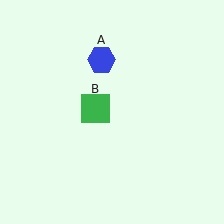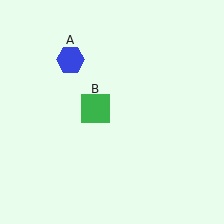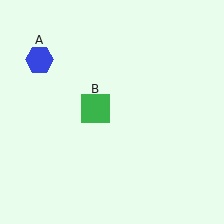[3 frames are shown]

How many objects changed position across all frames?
1 object changed position: blue hexagon (object A).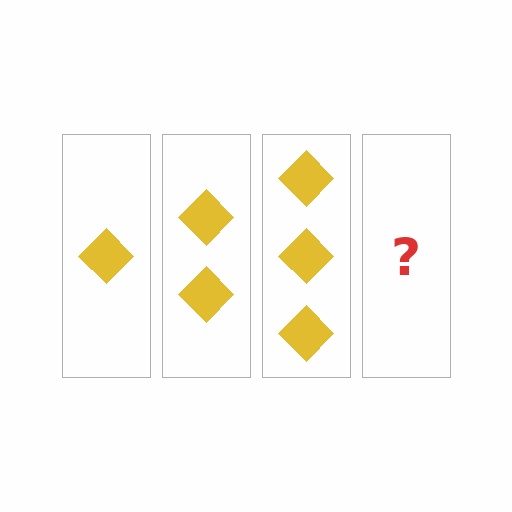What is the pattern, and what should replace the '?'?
The pattern is that each step adds one more diamond. The '?' should be 4 diamonds.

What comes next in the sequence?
The next element should be 4 diamonds.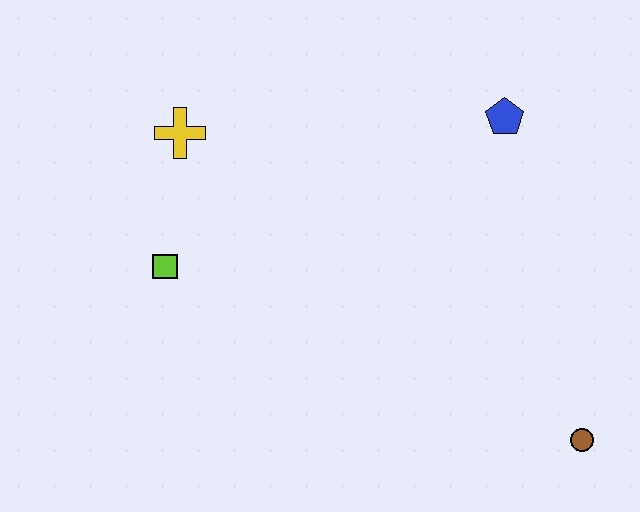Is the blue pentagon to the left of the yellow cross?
No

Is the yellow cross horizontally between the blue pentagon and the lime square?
Yes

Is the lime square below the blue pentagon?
Yes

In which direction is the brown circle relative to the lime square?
The brown circle is to the right of the lime square.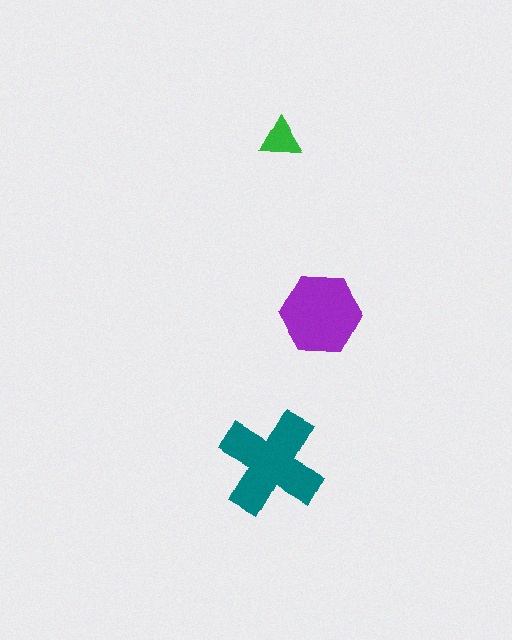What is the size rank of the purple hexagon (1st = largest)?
2nd.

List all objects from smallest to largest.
The green triangle, the purple hexagon, the teal cross.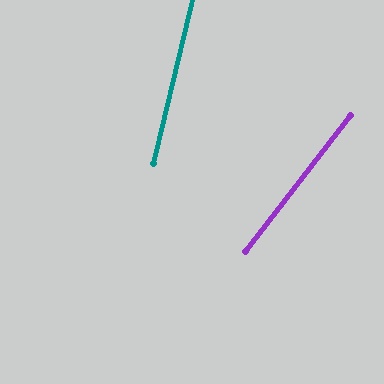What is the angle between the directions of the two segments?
Approximately 24 degrees.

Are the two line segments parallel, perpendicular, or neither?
Neither parallel nor perpendicular — they differ by about 24°.